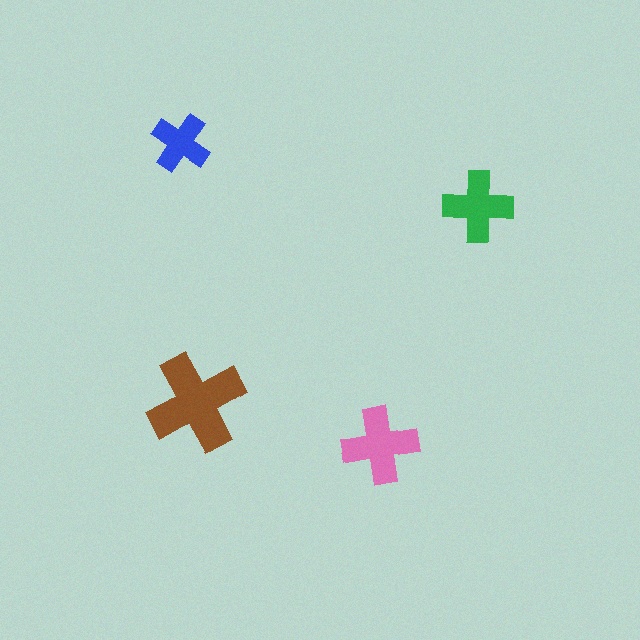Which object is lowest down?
The pink cross is bottommost.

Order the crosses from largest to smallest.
the brown one, the pink one, the green one, the blue one.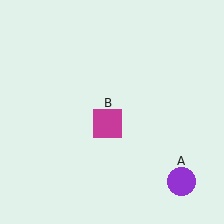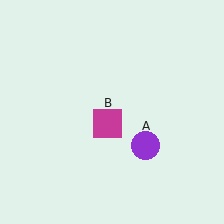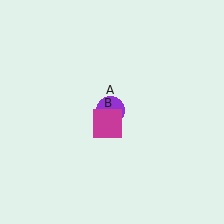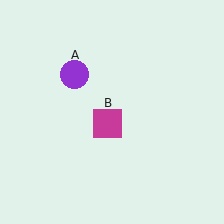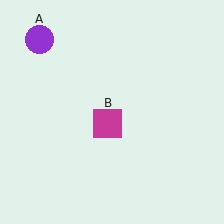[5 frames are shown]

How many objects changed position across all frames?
1 object changed position: purple circle (object A).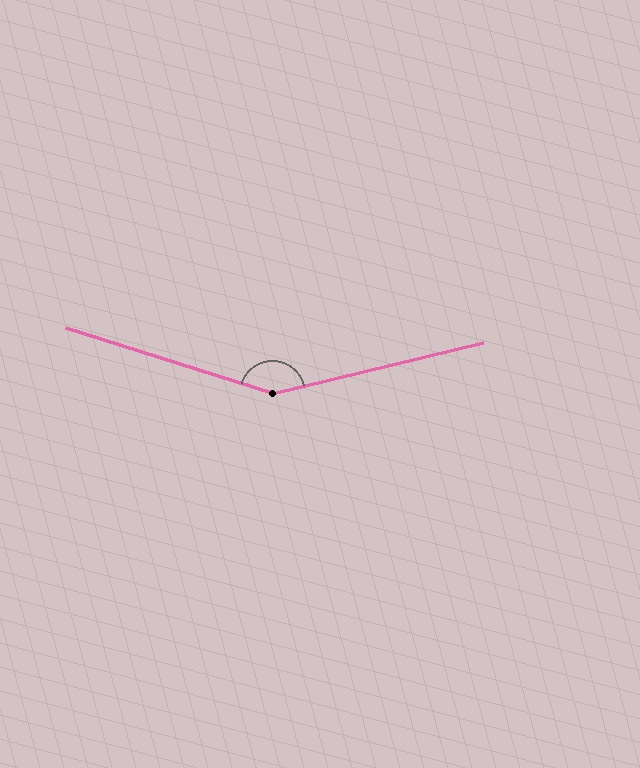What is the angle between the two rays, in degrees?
Approximately 149 degrees.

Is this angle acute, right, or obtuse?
It is obtuse.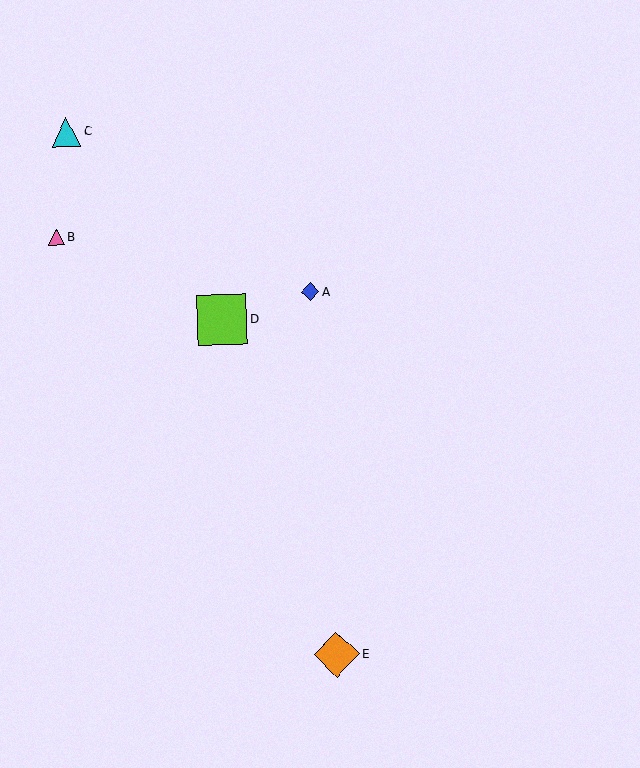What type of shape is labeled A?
Shape A is a blue diamond.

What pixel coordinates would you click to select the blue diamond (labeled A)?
Click at (310, 292) to select the blue diamond A.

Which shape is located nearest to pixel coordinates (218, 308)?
The lime square (labeled D) at (222, 320) is nearest to that location.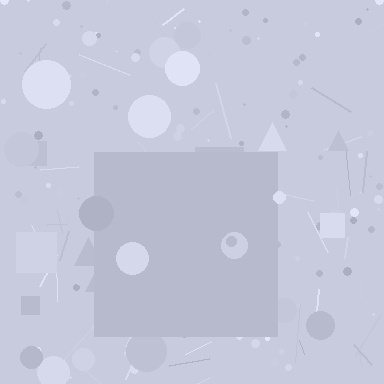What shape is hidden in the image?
A square is hidden in the image.